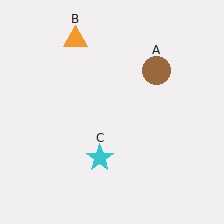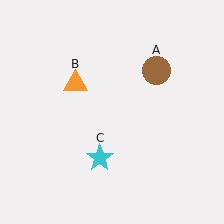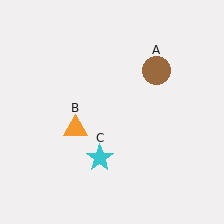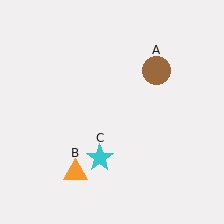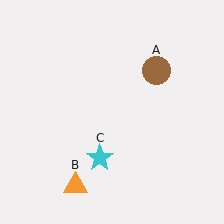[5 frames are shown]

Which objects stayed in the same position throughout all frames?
Brown circle (object A) and cyan star (object C) remained stationary.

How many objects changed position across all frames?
1 object changed position: orange triangle (object B).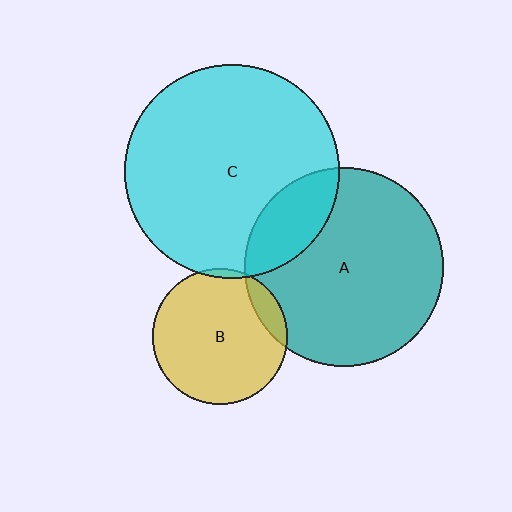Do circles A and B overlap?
Yes.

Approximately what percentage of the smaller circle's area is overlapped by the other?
Approximately 10%.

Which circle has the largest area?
Circle C (cyan).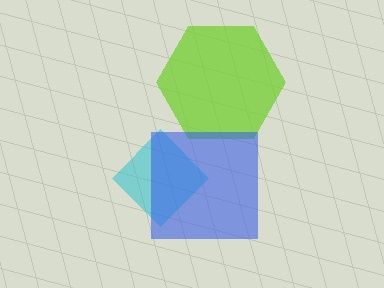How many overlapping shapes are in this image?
There are 3 overlapping shapes in the image.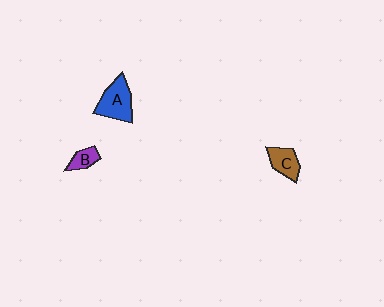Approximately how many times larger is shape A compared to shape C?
Approximately 1.5 times.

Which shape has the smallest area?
Shape B (purple).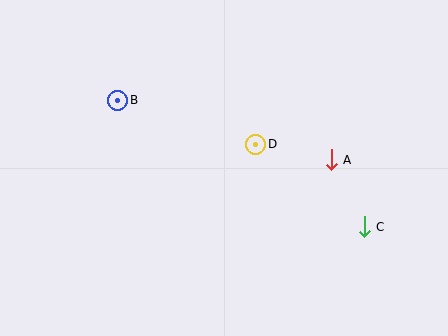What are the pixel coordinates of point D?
Point D is at (256, 144).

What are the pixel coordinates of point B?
Point B is at (118, 100).